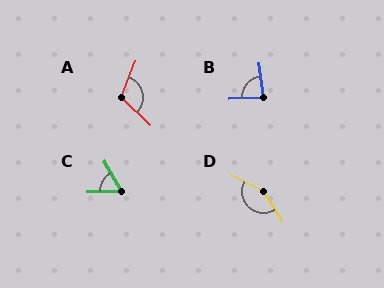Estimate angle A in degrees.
Approximately 112 degrees.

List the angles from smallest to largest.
C (61°), B (87°), A (112°), D (150°).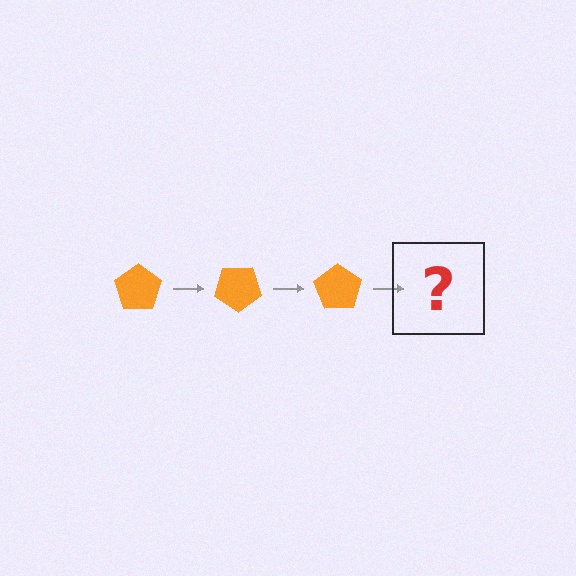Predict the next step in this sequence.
The next step is an orange pentagon rotated 105 degrees.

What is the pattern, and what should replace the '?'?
The pattern is that the pentagon rotates 35 degrees each step. The '?' should be an orange pentagon rotated 105 degrees.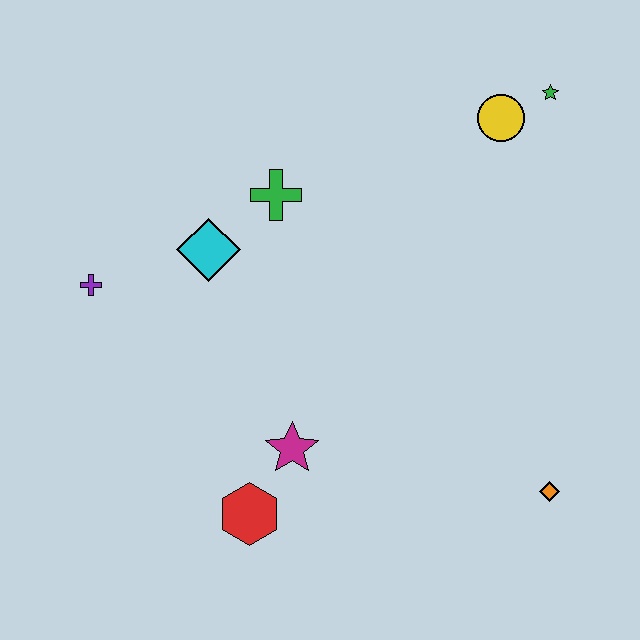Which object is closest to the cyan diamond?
The green cross is closest to the cyan diamond.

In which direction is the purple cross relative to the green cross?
The purple cross is to the left of the green cross.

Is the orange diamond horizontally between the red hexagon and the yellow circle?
No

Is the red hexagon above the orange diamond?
No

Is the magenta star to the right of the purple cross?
Yes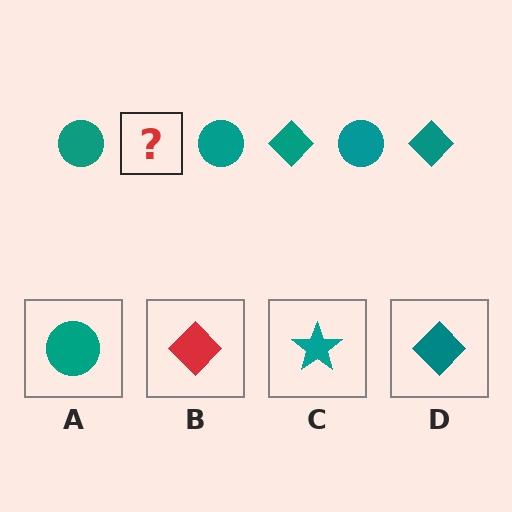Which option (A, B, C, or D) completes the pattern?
D.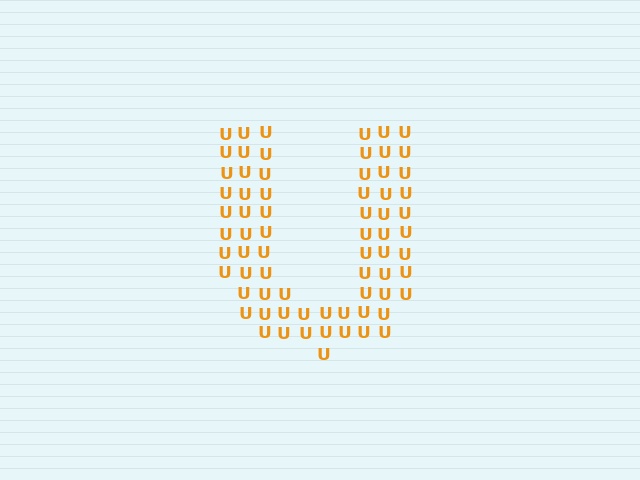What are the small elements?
The small elements are letter U's.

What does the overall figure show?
The overall figure shows the letter U.